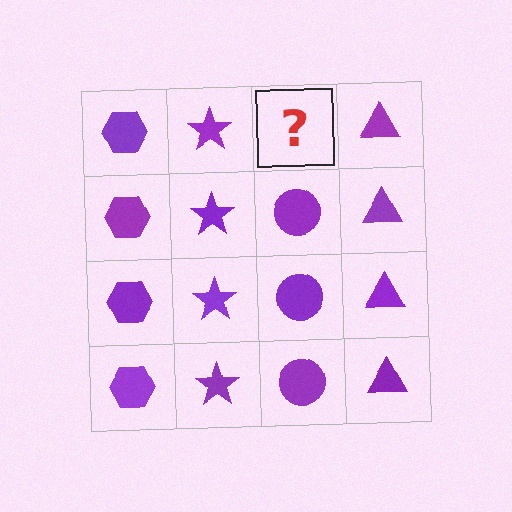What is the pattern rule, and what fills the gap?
The rule is that each column has a consistent shape. The gap should be filled with a purple circle.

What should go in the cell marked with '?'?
The missing cell should contain a purple circle.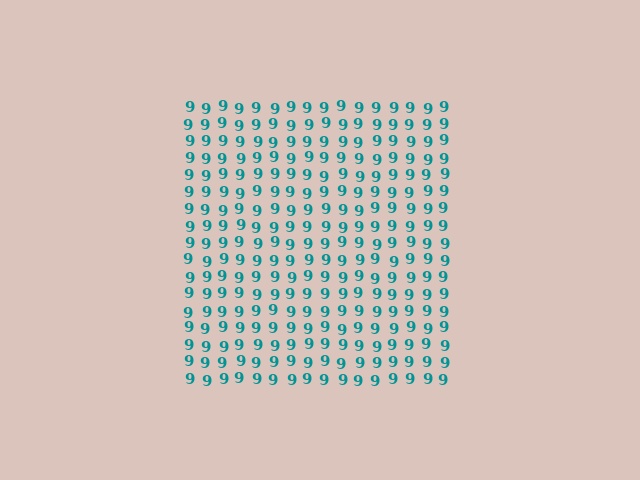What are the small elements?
The small elements are digit 9's.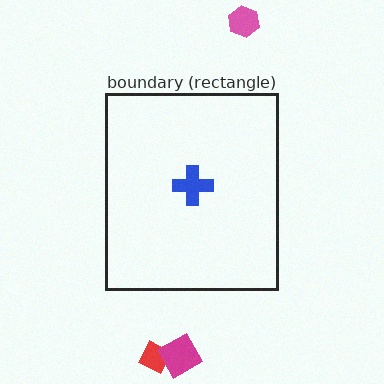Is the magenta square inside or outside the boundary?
Outside.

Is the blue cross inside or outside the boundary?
Inside.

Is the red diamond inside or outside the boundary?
Outside.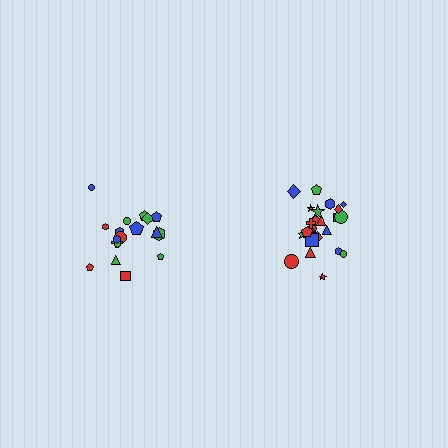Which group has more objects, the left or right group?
The right group.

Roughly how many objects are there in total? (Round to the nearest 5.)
Roughly 45 objects in total.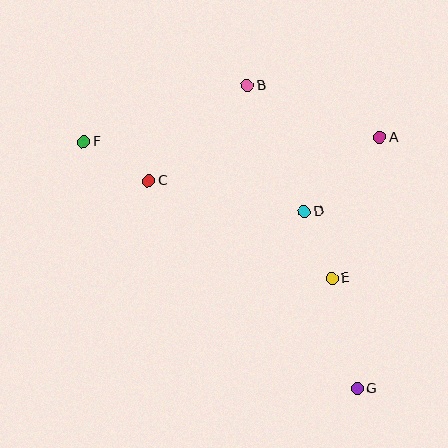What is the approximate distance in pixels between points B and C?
The distance between B and C is approximately 137 pixels.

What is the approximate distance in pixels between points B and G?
The distance between B and G is approximately 322 pixels.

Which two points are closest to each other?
Points D and E are closest to each other.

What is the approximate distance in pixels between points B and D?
The distance between B and D is approximately 138 pixels.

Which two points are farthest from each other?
Points F and G are farthest from each other.